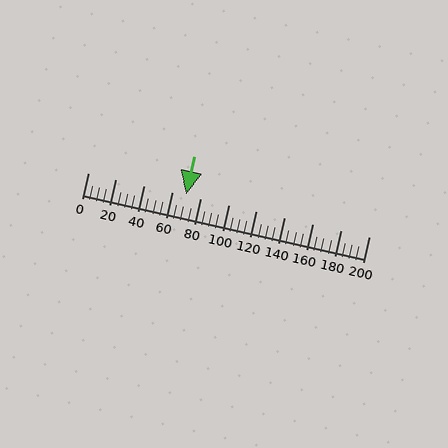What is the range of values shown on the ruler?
The ruler shows values from 0 to 200.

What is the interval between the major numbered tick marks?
The major tick marks are spaced 20 units apart.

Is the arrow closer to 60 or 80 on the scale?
The arrow is closer to 80.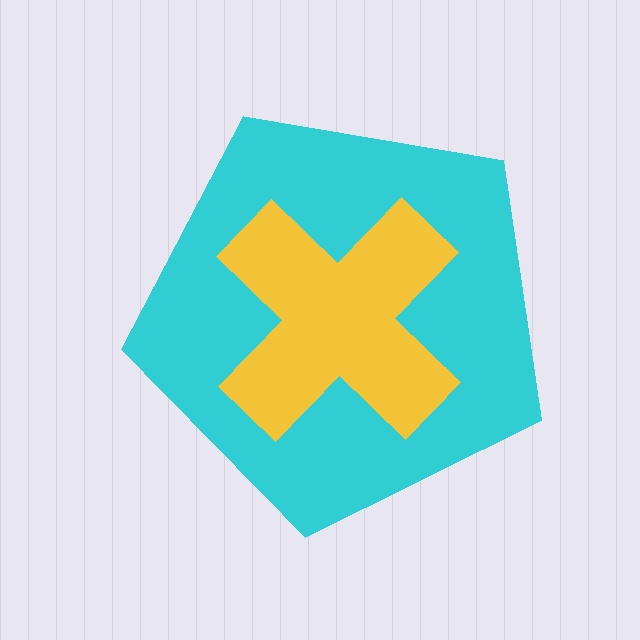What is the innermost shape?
The yellow cross.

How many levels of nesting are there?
2.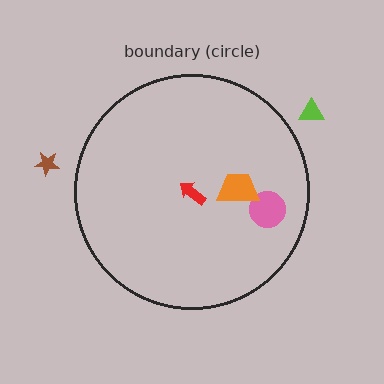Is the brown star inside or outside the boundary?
Outside.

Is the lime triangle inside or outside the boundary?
Outside.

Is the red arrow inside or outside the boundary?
Inside.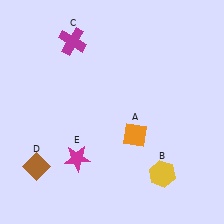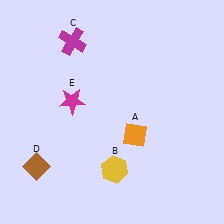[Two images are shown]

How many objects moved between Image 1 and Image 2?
2 objects moved between the two images.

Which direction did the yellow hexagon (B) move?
The yellow hexagon (B) moved left.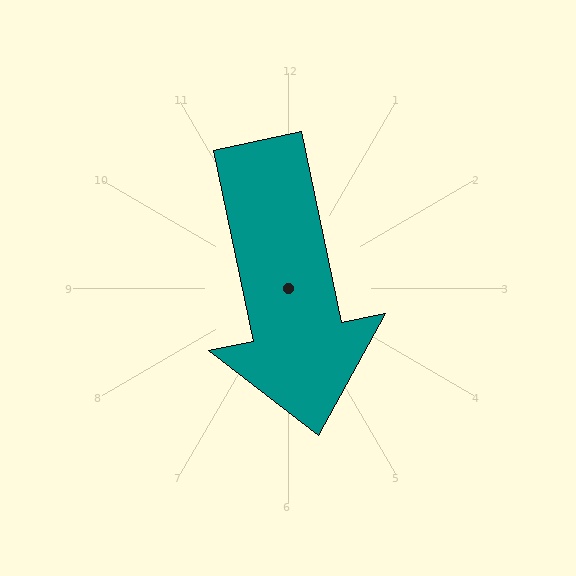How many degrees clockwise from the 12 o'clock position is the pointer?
Approximately 168 degrees.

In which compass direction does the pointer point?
South.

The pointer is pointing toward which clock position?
Roughly 6 o'clock.